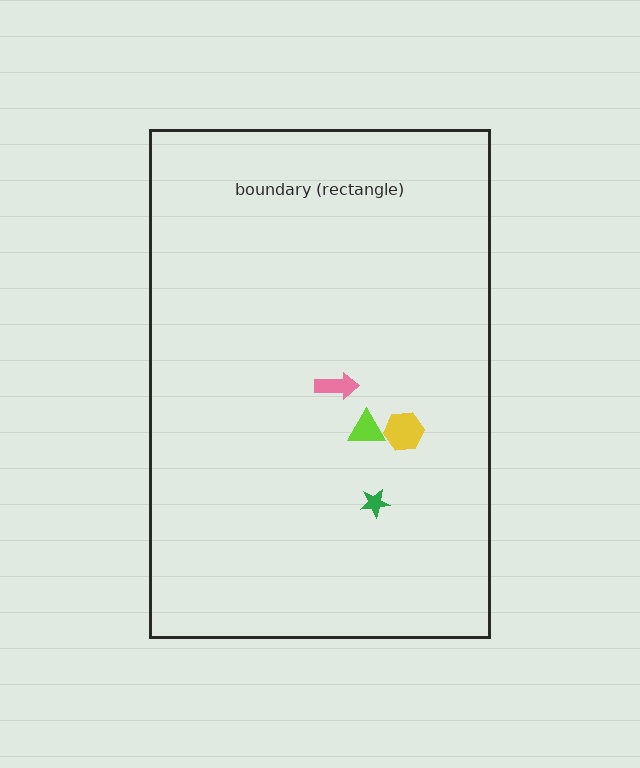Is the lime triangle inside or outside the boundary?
Inside.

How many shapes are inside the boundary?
4 inside, 0 outside.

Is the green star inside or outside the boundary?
Inside.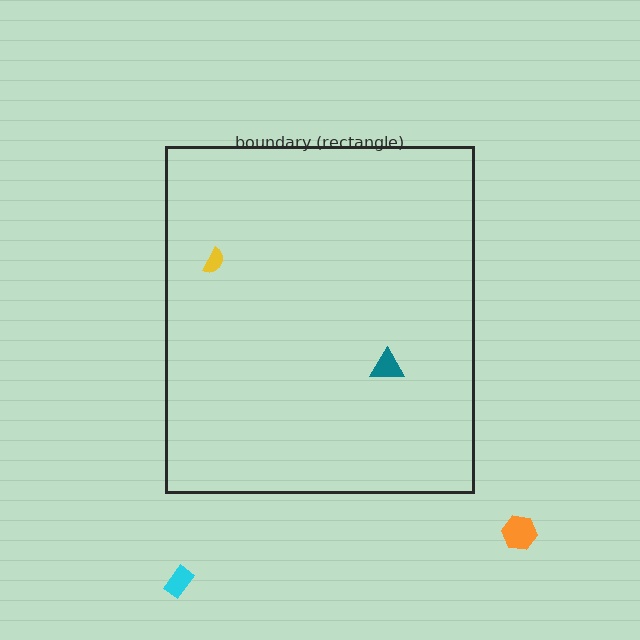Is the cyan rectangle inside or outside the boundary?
Outside.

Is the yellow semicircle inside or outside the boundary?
Inside.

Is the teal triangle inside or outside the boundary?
Inside.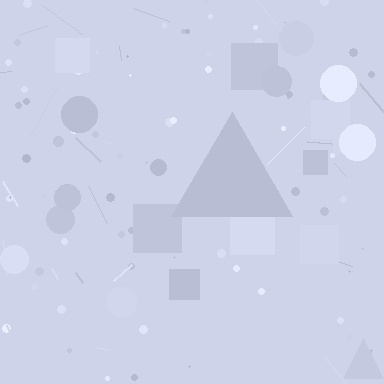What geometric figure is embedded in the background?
A triangle is embedded in the background.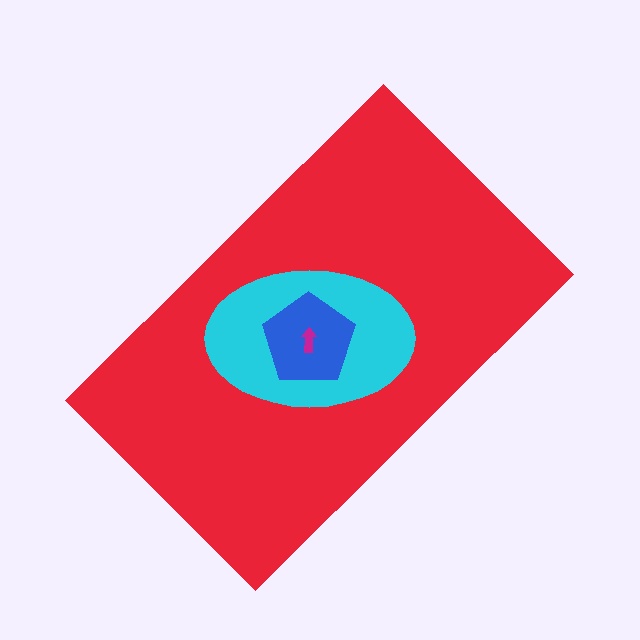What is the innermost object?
The magenta arrow.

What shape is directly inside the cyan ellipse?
The blue pentagon.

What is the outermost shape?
The red rectangle.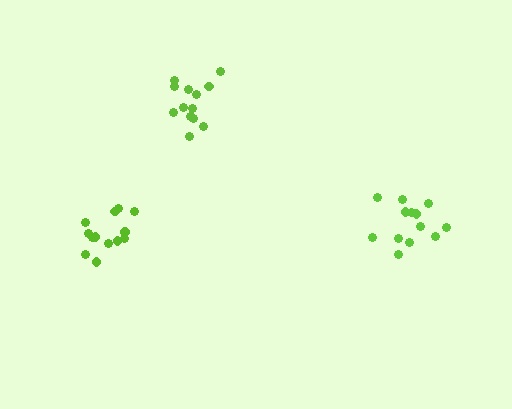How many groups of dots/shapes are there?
There are 3 groups.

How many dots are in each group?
Group 1: 13 dots, Group 2: 13 dots, Group 3: 13 dots (39 total).